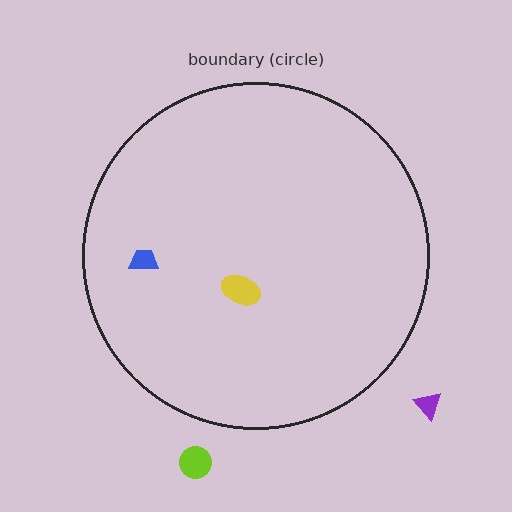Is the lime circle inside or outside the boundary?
Outside.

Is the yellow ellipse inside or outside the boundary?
Inside.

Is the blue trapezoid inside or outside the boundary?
Inside.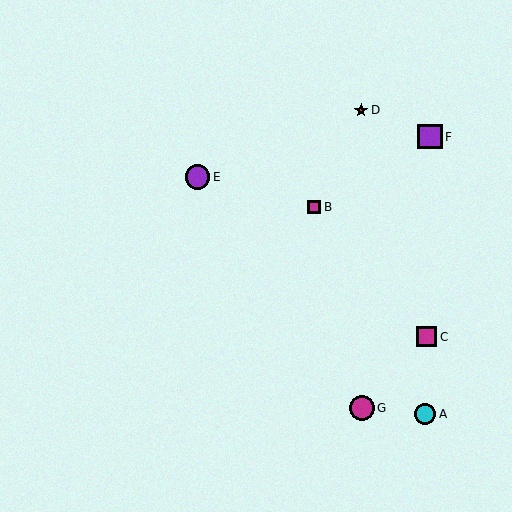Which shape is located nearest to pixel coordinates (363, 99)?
The red star (labeled D) at (361, 110) is nearest to that location.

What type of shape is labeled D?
Shape D is a red star.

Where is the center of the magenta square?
The center of the magenta square is at (314, 207).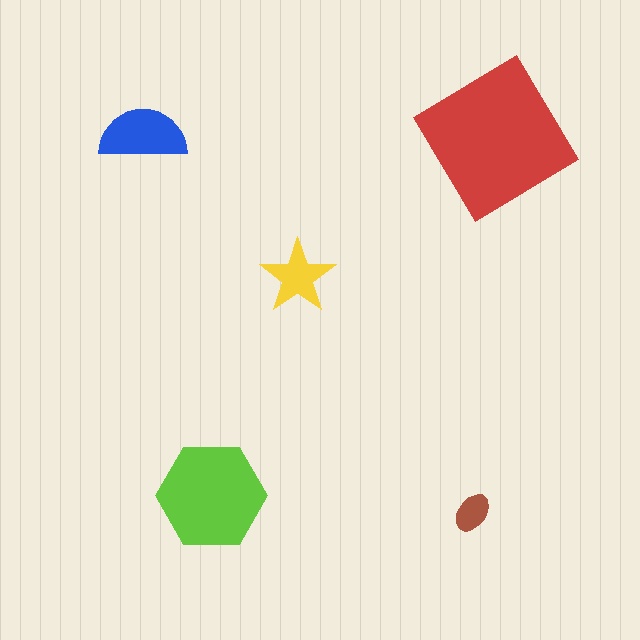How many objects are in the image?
There are 5 objects in the image.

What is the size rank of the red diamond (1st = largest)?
1st.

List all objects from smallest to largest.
The brown ellipse, the yellow star, the blue semicircle, the lime hexagon, the red diamond.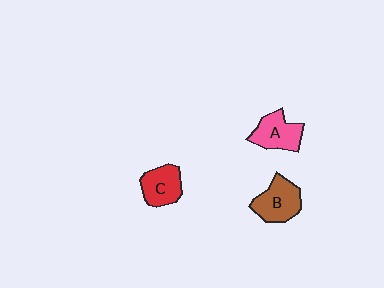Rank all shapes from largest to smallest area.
From largest to smallest: B (brown), A (pink), C (red).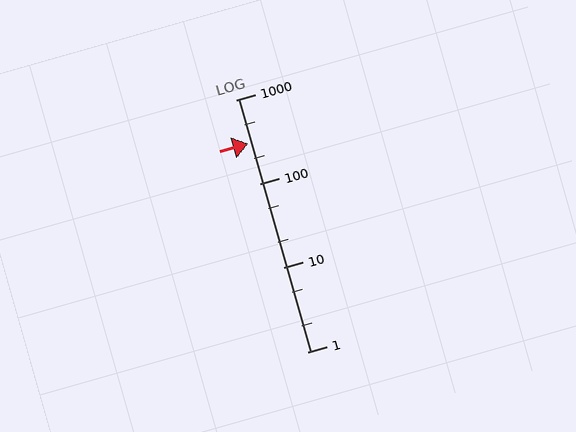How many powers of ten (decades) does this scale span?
The scale spans 3 decades, from 1 to 1000.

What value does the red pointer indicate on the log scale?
The pointer indicates approximately 300.